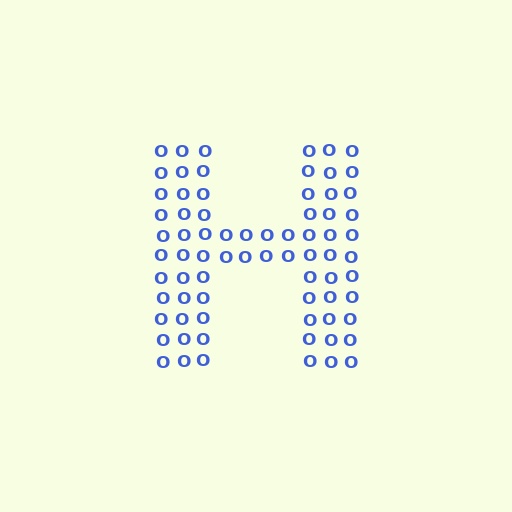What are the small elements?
The small elements are letter O's.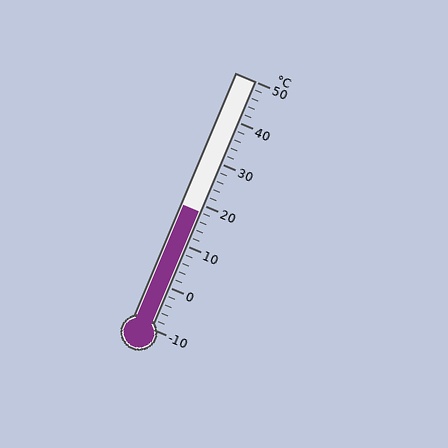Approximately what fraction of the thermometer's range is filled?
The thermometer is filled to approximately 45% of its range.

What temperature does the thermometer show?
The thermometer shows approximately 18°C.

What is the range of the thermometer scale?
The thermometer scale ranges from -10°C to 50°C.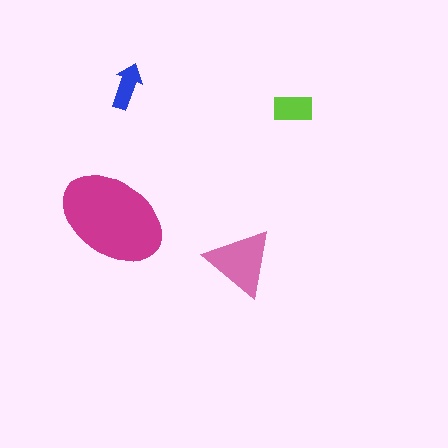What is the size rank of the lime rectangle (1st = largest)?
3rd.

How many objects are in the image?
There are 4 objects in the image.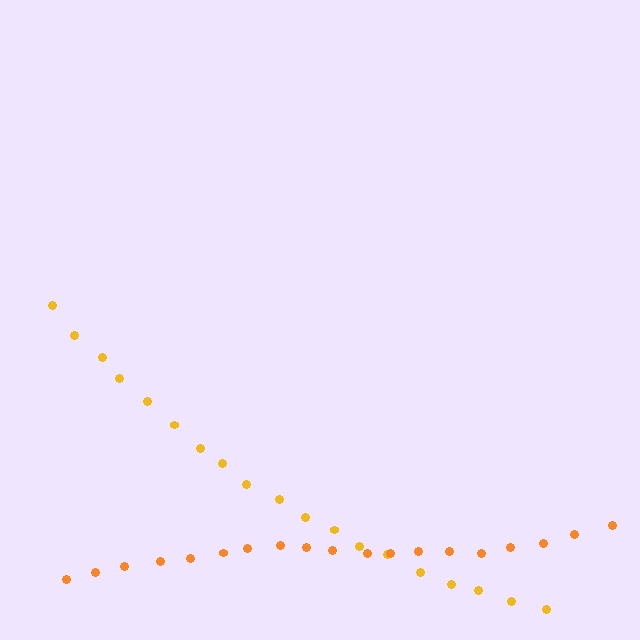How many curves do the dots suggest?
There are 2 distinct paths.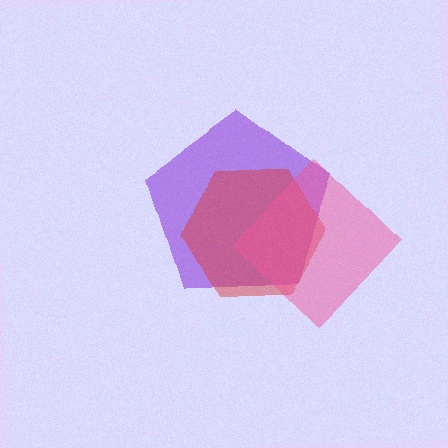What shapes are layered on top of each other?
The layered shapes are: a purple pentagon, a red hexagon, a pink diamond.